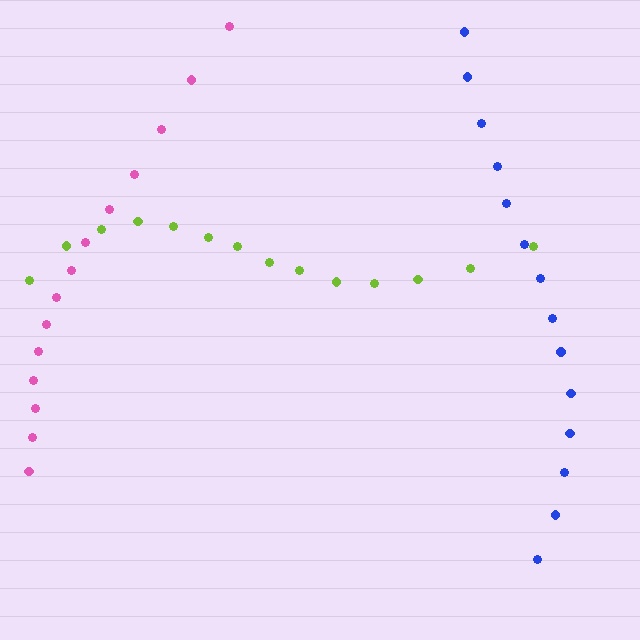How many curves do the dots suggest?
There are 3 distinct paths.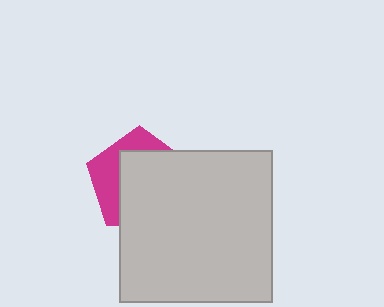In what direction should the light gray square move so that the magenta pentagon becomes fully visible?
The light gray square should move toward the lower-right. That is the shortest direction to clear the overlap and leave the magenta pentagon fully visible.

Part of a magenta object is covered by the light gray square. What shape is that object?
It is a pentagon.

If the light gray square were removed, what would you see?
You would see the complete magenta pentagon.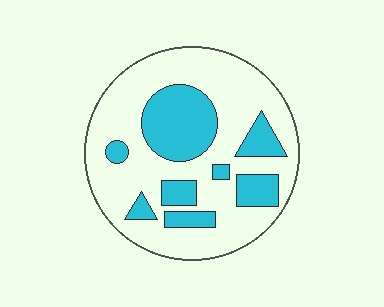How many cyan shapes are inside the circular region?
8.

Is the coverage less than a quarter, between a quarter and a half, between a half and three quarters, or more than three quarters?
Between a quarter and a half.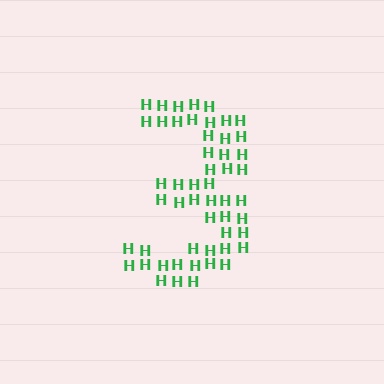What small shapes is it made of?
It is made of small letter H's.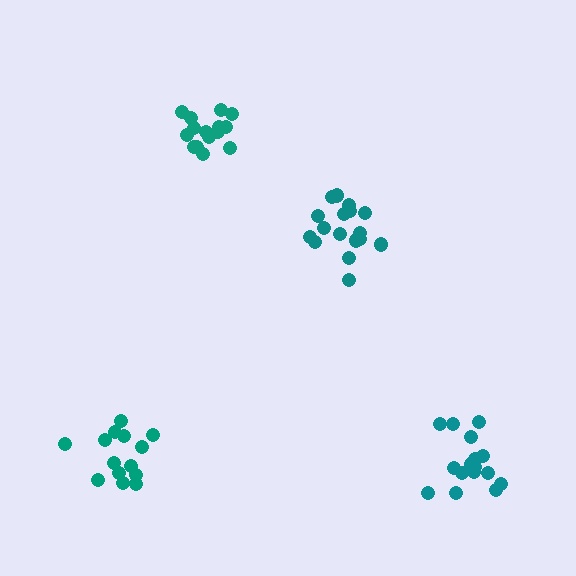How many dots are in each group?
Group 1: 17 dots, Group 2: 14 dots, Group 3: 17 dots, Group 4: 15 dots (63 total).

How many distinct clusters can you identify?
There are 4 distinct clusters.